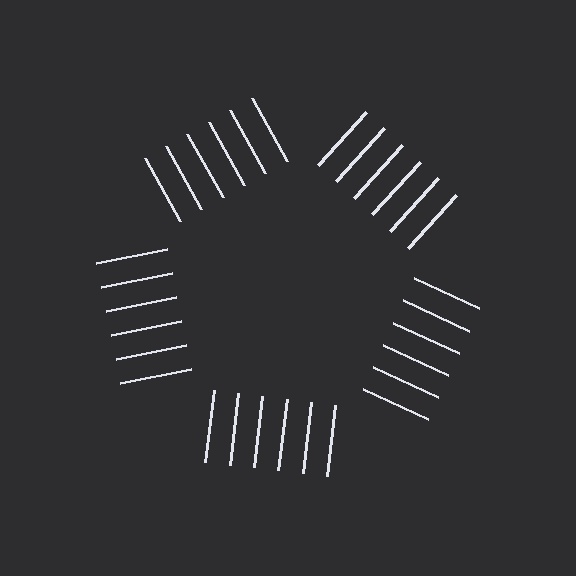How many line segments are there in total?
30 — 6 along each of the 5 edges.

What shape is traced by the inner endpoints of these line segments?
An illusory pentagon — the line segments terminate on its edges but no continuous stroke is drawn.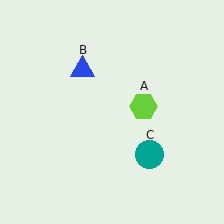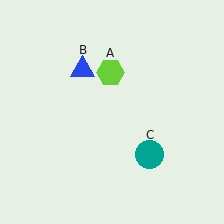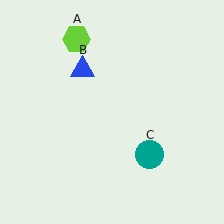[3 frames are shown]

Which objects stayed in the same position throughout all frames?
Blue triangle (object B) and teal circle (object C) remained stationary.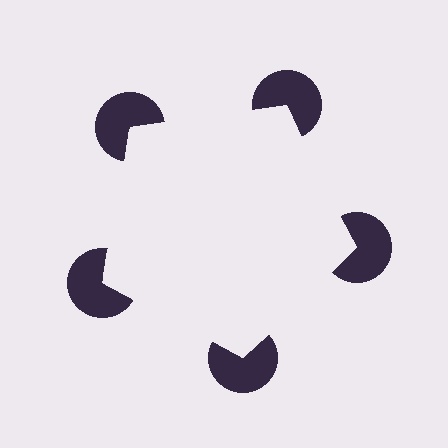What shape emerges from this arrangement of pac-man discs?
An illusory pentagon — its edges are inferred from the aligned wedge cuts in the pac-man discs, not physically drawn.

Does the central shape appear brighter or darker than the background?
It typically appears slightly brighter than the background, even though no actual brightness change is drawn.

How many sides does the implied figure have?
5 sides.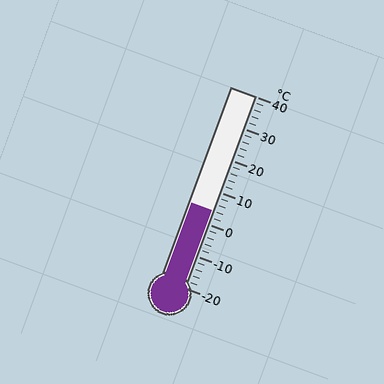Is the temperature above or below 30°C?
The temperature is below 30°C.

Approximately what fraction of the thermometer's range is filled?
The thermometer is filled to approximately 40% of its range.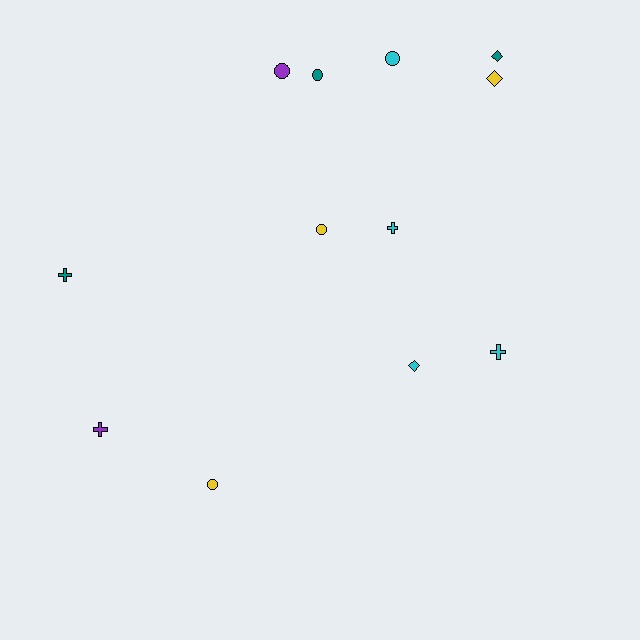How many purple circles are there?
There is 1 purple circle.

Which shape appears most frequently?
Circle, with 5 objects.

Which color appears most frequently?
Cyan, with 4 objects.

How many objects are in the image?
There are 12 objects.